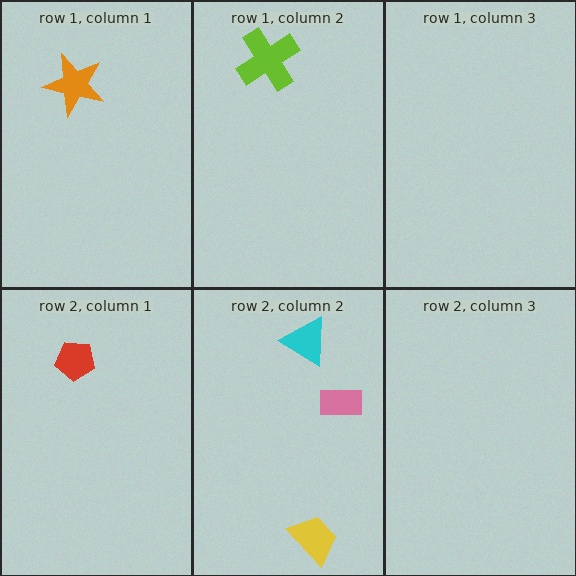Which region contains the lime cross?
The row 1, column 2 region.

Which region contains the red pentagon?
The row 2, column 1 region.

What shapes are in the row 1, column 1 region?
The orange star.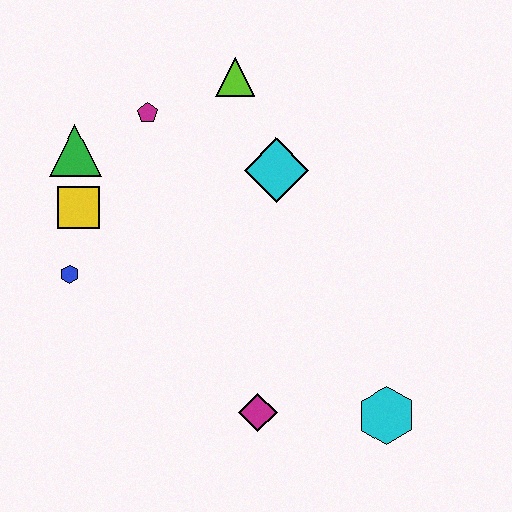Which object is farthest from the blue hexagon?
The cyan hexagon is farthest from the blue hexagon.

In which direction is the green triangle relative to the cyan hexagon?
The green triangle is to the left of the cyan hexagon.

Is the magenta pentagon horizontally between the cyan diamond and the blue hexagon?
Yes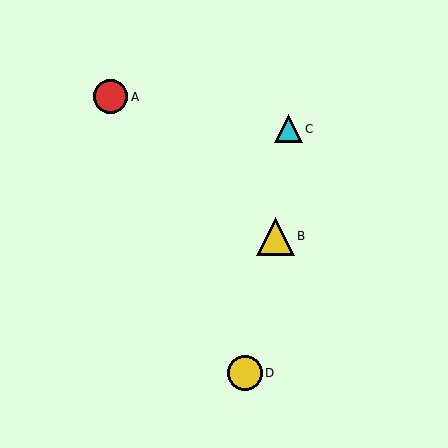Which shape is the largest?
The yellow triangle (labeled B) is the largest.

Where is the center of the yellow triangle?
The center of the yellow triangle is at (275, 236).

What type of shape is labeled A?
Shape A is a red circle.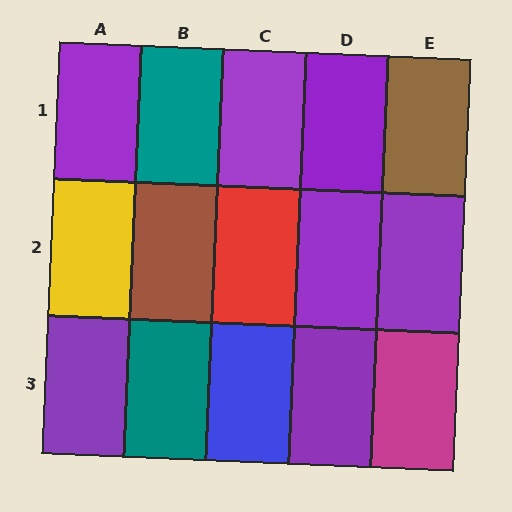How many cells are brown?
2 cells are brown.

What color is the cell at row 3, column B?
Teal.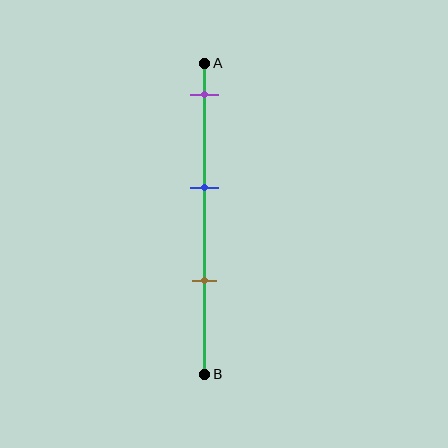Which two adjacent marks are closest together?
The blue and brown marks are the closest adjacent pair.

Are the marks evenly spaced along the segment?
Yes, the marks are approximately evenly spaced.